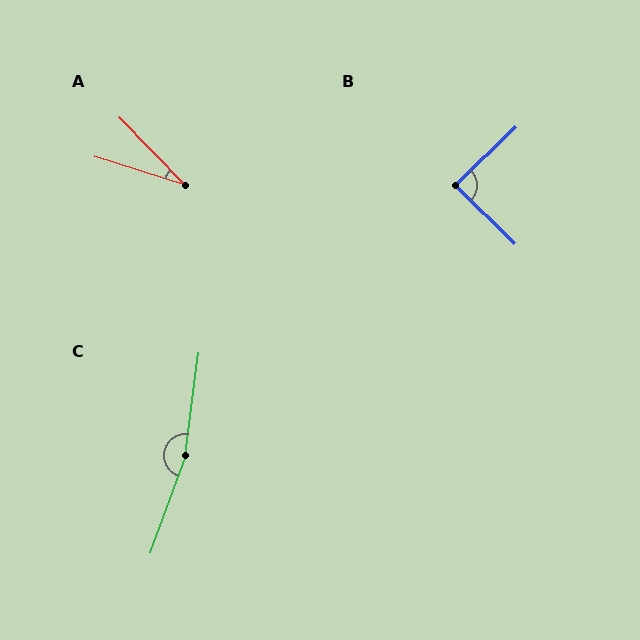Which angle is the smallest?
A, at approximately 28 degrees.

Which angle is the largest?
C, at approximately 168 degrees.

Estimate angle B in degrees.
Approximately 88 degrees.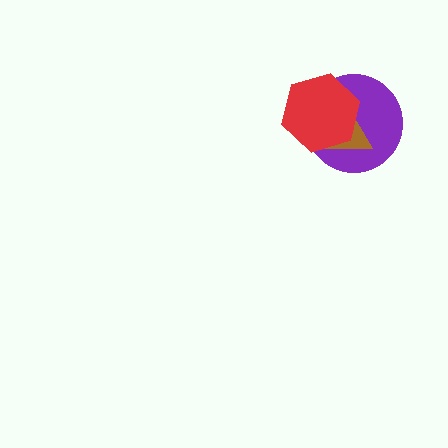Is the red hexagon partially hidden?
No, no other shape covers it.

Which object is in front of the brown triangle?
The red hexagon is in front of the brown triangle.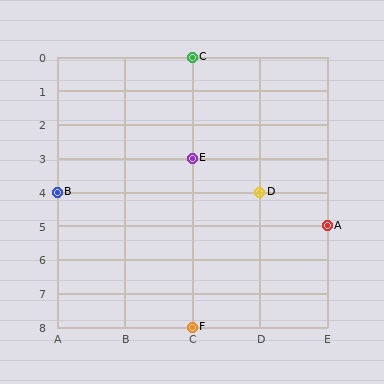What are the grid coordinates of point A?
Point A is at grid coordinates (E, 5).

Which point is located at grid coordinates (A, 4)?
Point B is at (A, 4).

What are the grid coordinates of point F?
Point F is at grid coordinates (C, 8).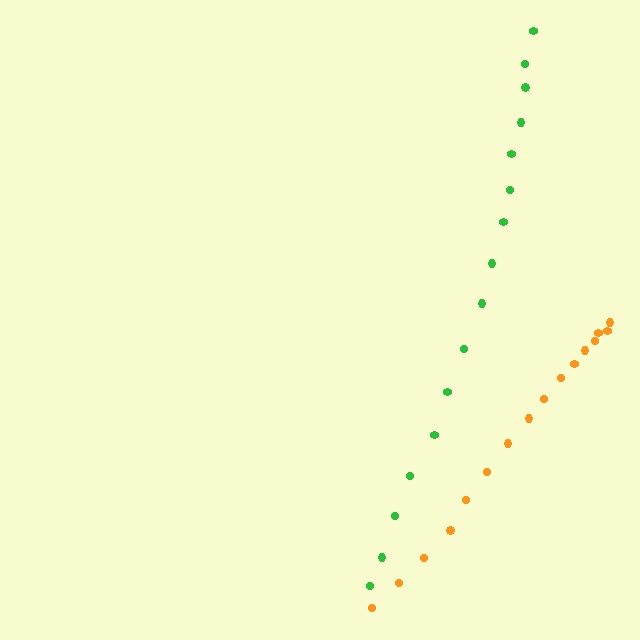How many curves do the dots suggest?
There are 2 distinct paths.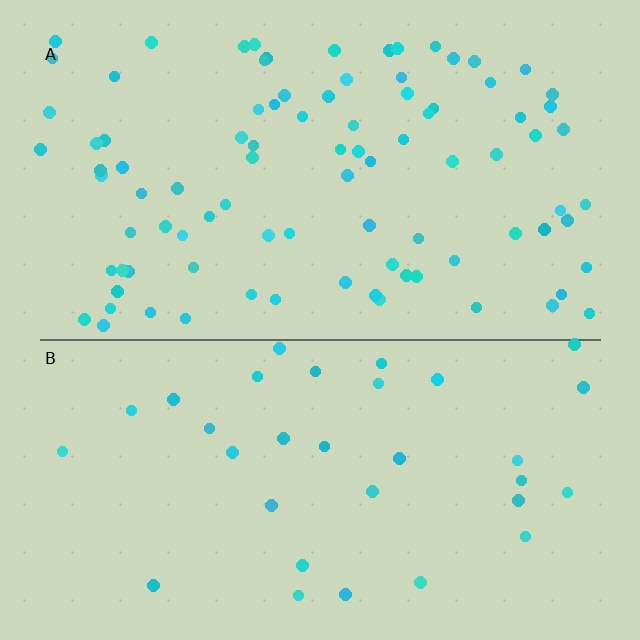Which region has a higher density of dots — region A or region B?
A (the top).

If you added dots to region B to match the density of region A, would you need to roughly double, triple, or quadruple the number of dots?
Approximately triple.